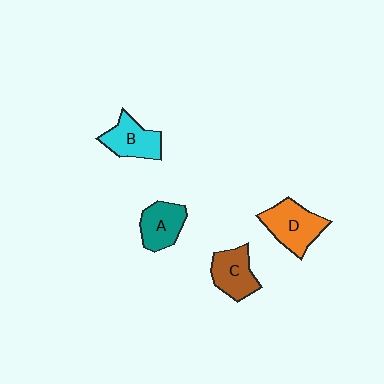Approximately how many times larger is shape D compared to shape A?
Approximately 1.3 times.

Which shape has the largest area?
Shape D (orange).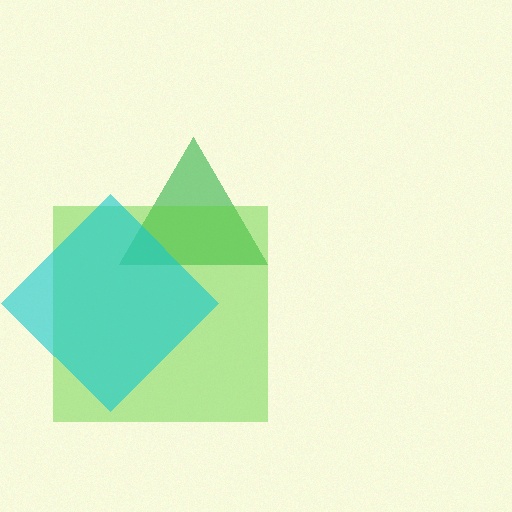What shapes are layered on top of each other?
The layered shapes are: a green triangle, a lime square, a cyan diamond.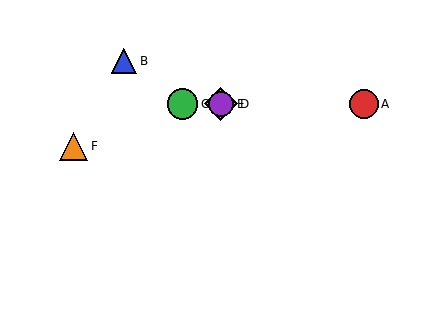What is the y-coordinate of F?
Object F is at y≈146.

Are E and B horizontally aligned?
No, E is at y≈104 and B is at y≈61.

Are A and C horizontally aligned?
Yes, both are at y≈104.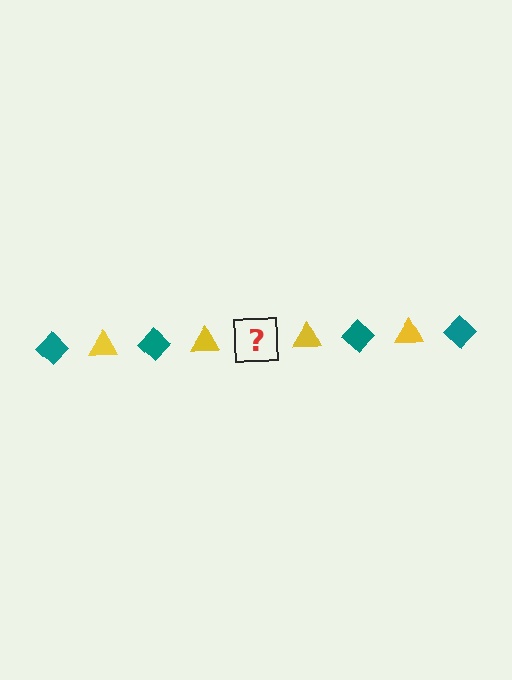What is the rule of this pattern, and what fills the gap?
The rule is that the pattern alternates between teal diamond and yellow triangle. The gap should be filled with a teal diamond.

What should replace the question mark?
The question mark should be replaced with a teal diamond.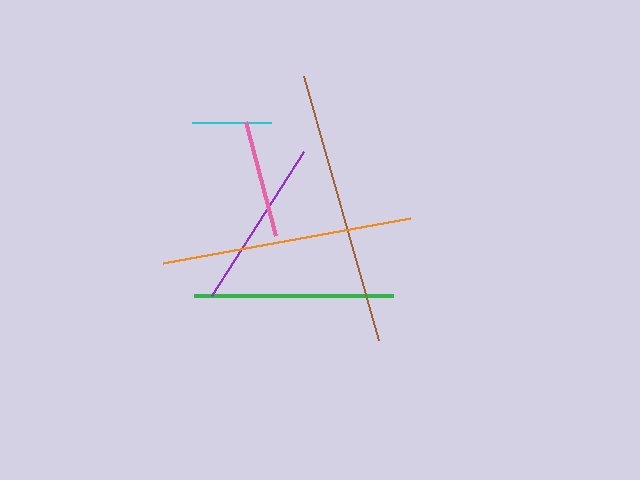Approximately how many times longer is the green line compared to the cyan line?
The green line is approximately 2.5 times the length of the cyan line.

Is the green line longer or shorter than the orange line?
The orange line is longer than the green line.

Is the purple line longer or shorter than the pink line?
The purple line is longer than the pink line.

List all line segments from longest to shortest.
From longest to shortest: brown, orange, green, purple, pink, cyan.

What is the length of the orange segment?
The orange segment is approximately 251 pixels long.